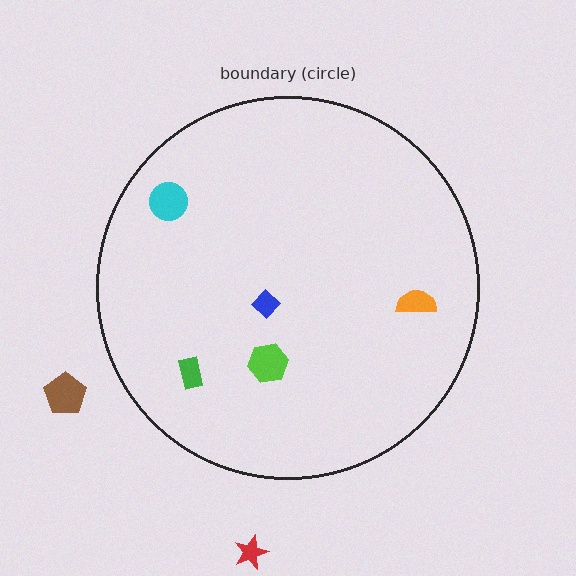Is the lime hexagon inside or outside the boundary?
Inside.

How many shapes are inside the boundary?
5 inside, 2 outside.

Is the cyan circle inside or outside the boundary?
Inside.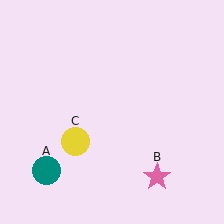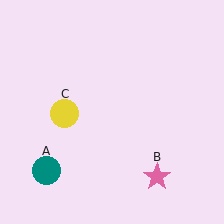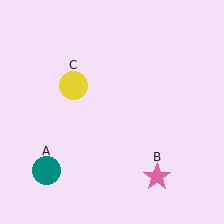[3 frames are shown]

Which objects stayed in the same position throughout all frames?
Teal circle (object A) and pink star (object B) remained stationary.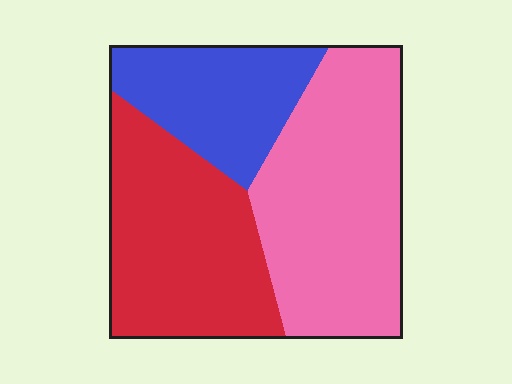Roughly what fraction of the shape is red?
Red takes up between a third and a half of the shape.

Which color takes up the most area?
Pink, at roughly 45%.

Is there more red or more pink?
Pink.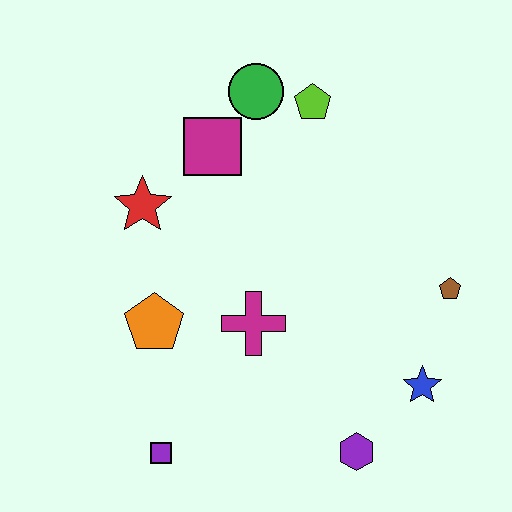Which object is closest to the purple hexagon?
The blue star is closest to the purple hexagon.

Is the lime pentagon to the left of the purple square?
No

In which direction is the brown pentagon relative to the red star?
The brown pentagon is to the right of the red star.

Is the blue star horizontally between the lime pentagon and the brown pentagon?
Yes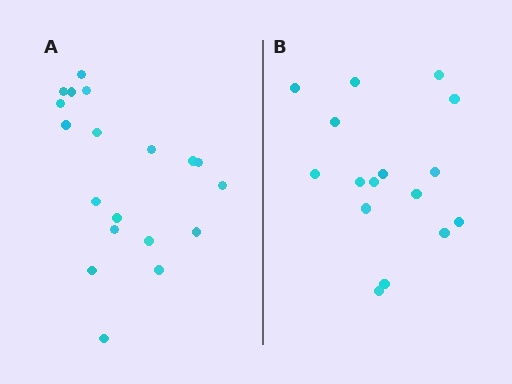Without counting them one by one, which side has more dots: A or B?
Region A (the left region) has more dots.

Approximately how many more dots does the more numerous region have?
Region A has just a few more — roughly 2 or 3 more dots than region B.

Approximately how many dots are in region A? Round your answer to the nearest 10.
About 20 dots. (The exact count is 19, which rounds to 20.)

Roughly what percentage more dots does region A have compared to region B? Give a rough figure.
About 20% more.